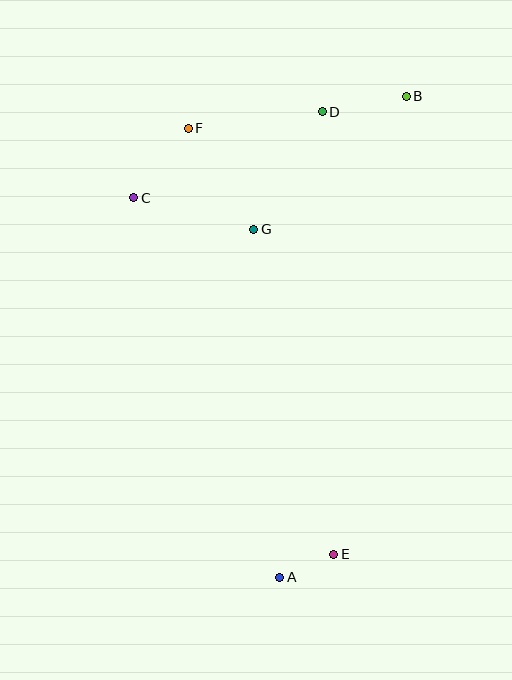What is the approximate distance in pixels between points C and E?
The distance between C and E is approximately 409 pixels.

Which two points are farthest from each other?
Points A and B are farthest from each other.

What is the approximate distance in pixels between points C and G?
The distance between C and G is approximately 124 pixels.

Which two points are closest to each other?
Points A and E are closest to each other.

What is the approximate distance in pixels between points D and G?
The distance between D and G is approximately 136 pixels.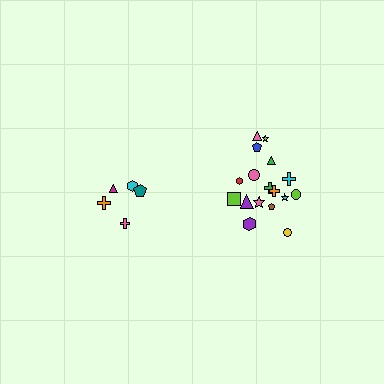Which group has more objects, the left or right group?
The right group.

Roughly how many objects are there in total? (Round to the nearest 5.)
Roughly 25 objects in total.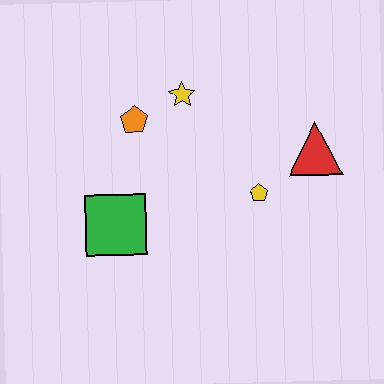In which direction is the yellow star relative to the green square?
The yellow star is above the green square.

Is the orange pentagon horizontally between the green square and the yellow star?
Yes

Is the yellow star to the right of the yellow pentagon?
No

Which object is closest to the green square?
The orange pentagon is closest to the green square.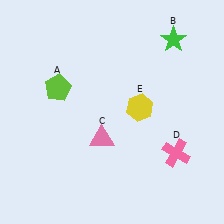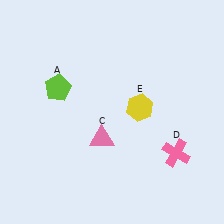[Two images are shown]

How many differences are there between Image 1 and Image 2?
There is 1 difference between the two images.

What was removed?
The green star (B) was removed in Image 2.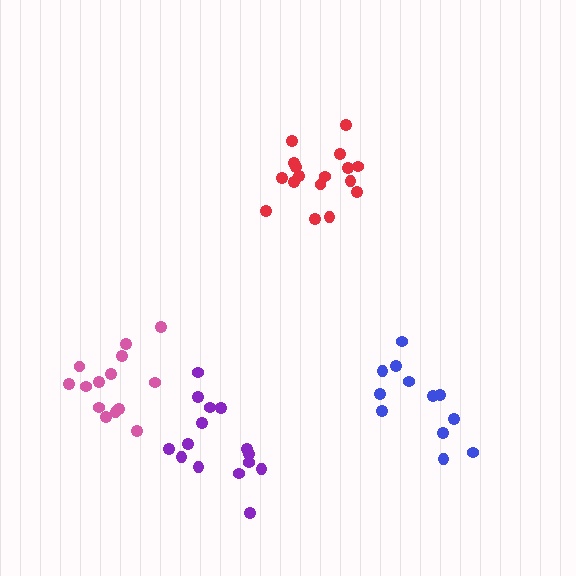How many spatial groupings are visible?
There are 4 spatial groupings.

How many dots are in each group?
Group 1: 17 dots, Group 2: 15 dots, Group 3: 12 dots, Group 4: 14 dots (58 total).